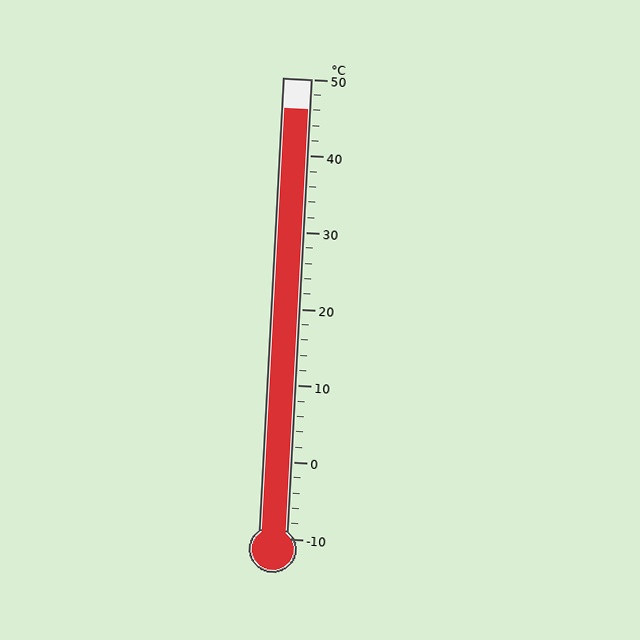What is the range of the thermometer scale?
The thermometer scale ranges from -10°C to 50°C.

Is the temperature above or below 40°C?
The temperature is above 40°C.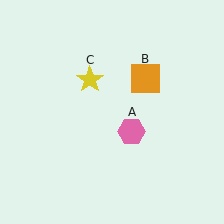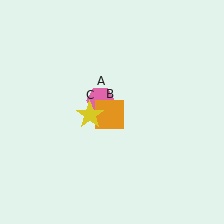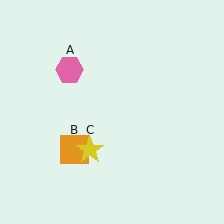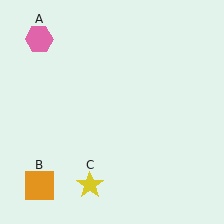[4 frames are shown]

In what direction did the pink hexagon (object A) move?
The pink hexagon (object A) moved up and to the left.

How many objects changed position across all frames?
3 objects changed position: pink hexagon (object A), orange square (object B), yellow star (object C).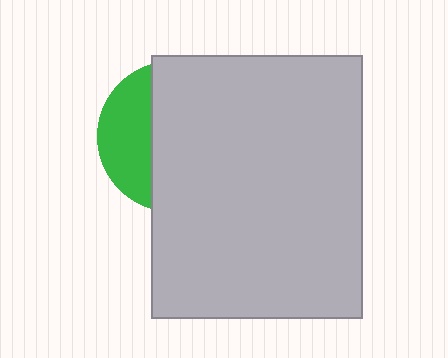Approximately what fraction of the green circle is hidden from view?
Roughly 67% of the green circle is hidden behind the light gray rectangle.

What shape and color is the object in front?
The object in front is a light gray rectangle.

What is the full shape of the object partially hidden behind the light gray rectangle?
The partially hidden object is a green circle.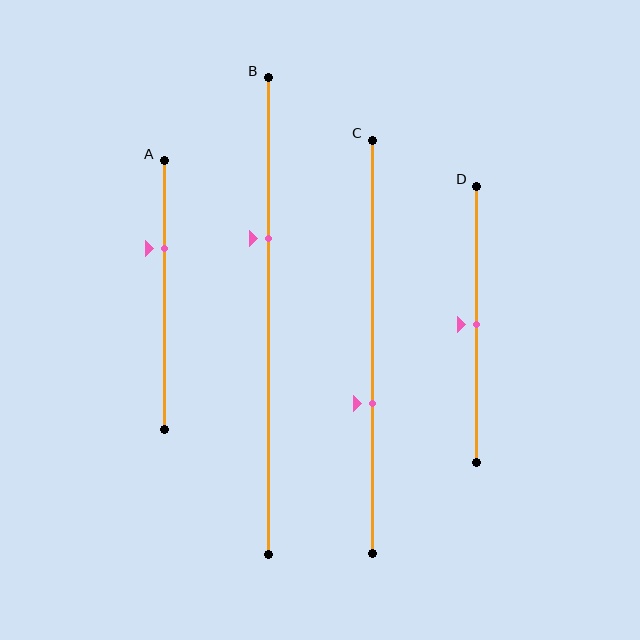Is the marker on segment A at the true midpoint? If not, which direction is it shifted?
No, the marker on segment A is shifted upward by about 17% of the segment length.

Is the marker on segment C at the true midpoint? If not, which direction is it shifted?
No, the marker on segment C is shifted downward by about 14% of the segment length.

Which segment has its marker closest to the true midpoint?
Segment D has its marker closest to the true midpoint.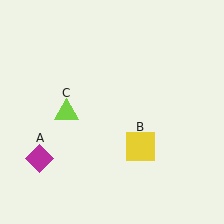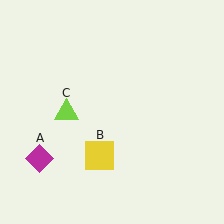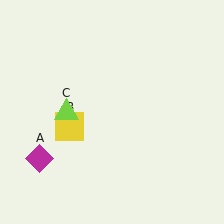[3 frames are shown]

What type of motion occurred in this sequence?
The yellow square (object B) rotated clockwise around the center of the scene.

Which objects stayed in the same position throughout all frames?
Magenta diamond (object A) and lime triangle (object C) remained stationary.